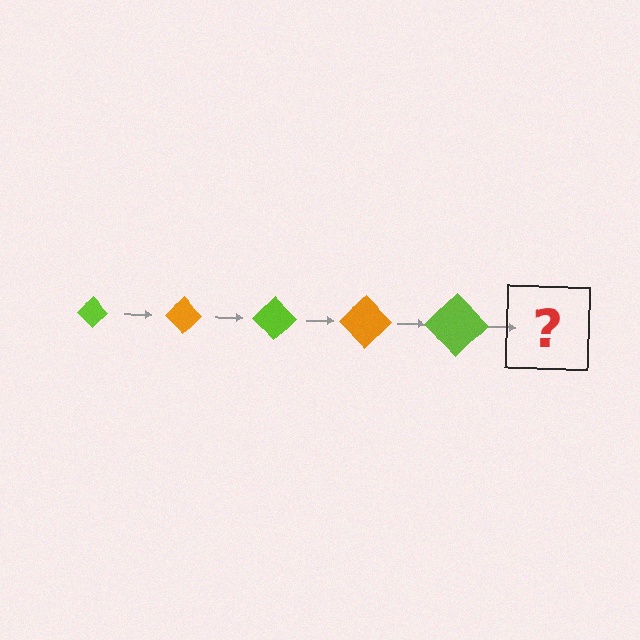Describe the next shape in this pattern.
It should be an orange diamond, larger than the previous one.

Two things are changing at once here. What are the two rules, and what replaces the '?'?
The two rules are that the diamond grows larger each step and the color cycles through lime and orange. The '?' should be an orange diamond, larger than the previous one.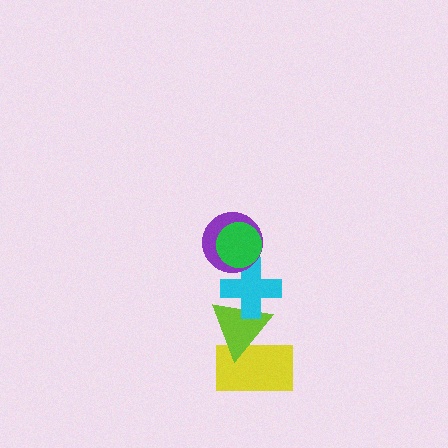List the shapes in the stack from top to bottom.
From top to bottom: the green circle, the purple circle, the cyan cross, the lime triangle, the yellow rectangle.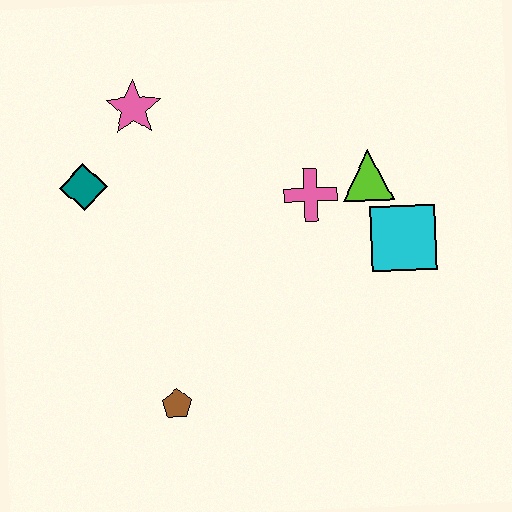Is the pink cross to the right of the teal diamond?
Yes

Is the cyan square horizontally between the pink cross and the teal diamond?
No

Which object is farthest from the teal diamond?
The cyan square is farthest from the teal diamond.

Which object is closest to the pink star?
The teal diamond is closest to the pink star.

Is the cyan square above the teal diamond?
No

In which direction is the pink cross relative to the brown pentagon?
The pink cross is above the brown pentagon.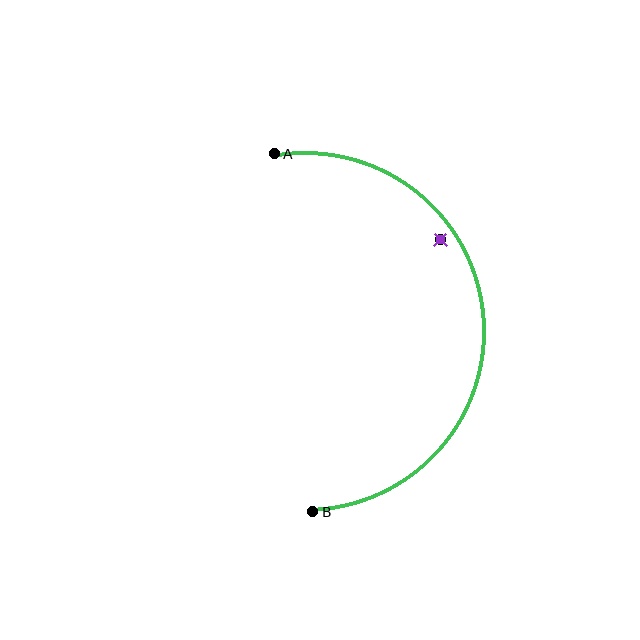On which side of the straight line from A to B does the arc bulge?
The arc bulges to the right of the straight line connecting A and B.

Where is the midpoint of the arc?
The arc midpoint is the point on the curve farthest from the straight line joining A and B. It sits to the right of that line.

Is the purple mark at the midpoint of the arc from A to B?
No — the purple mark does not lie on the arc at all. It sits slightly inside the curve.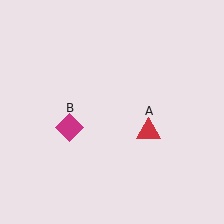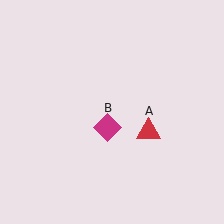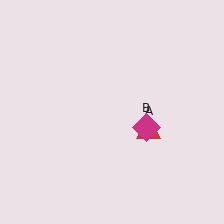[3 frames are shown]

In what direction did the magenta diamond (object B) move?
The magenta diamond (object B) moved right.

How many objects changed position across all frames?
1 object changed position: magenta diamond (object B).